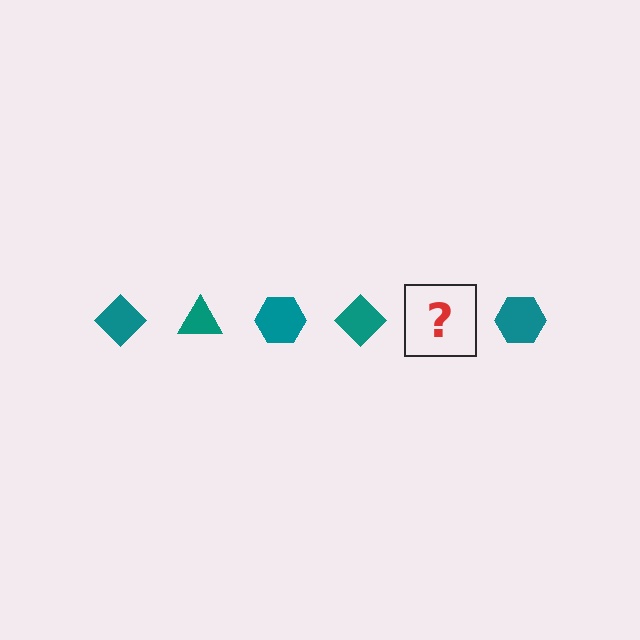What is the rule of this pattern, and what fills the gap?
The rule is that the pattern cycles through diamond, triangle, hexagon shapes in teal. The gap should be filled with a teal triangle.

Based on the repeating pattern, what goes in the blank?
The blank should be a teal triangle.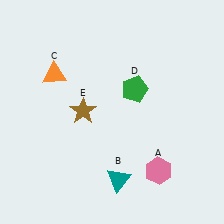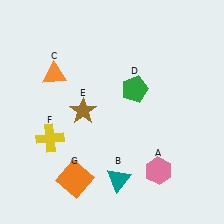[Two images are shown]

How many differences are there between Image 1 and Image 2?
There are 2 differences between the two images.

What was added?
A yellow cross (F), an orange square (G) were added in Image 2.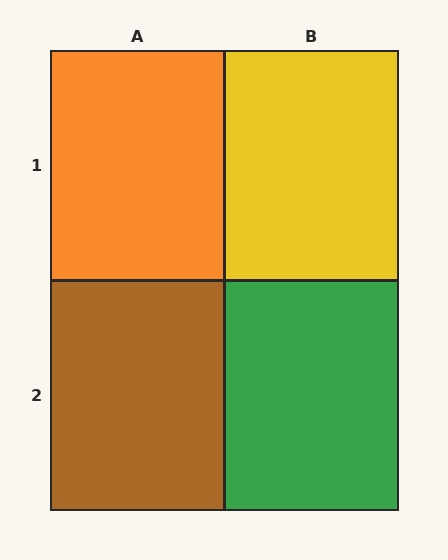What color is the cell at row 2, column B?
Green.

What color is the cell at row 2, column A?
Brown.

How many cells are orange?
1 cell is orange.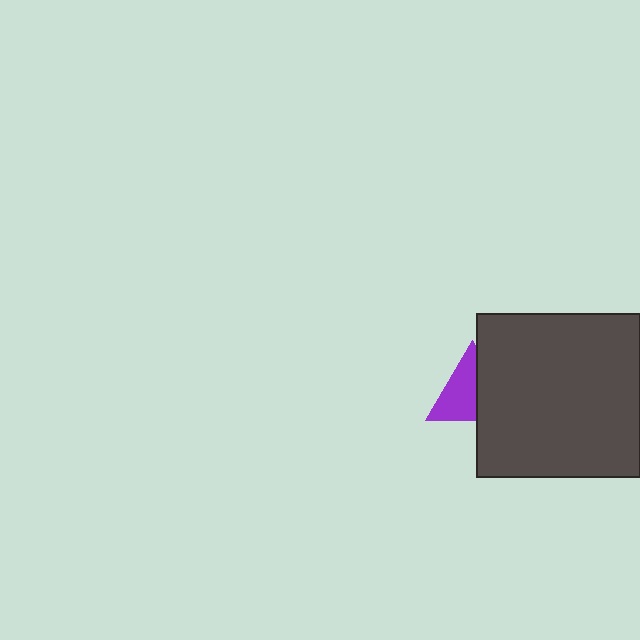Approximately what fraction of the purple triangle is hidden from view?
Roughly 43% of the purple triangle is hidden behind the dark gray square.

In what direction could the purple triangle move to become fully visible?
The purple triangle could move left. That would shift it out from behind the dark gray square entirely.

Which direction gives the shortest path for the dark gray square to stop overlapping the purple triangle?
Moving right gives the shortest separation.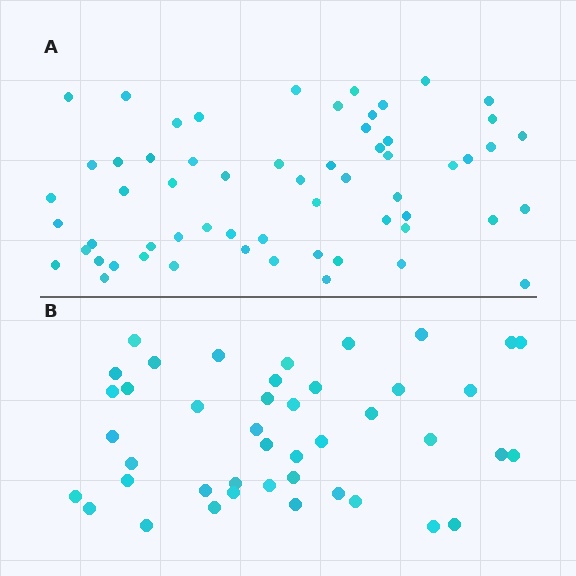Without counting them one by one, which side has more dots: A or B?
Region A (the top region) has more dots.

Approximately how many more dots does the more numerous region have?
Region A has approximately 15 more dots than region B.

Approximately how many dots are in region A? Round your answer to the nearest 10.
About 60 dots.